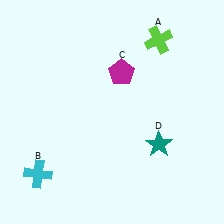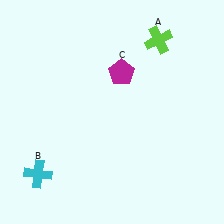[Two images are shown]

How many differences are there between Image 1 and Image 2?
There is 1 difference between the two images.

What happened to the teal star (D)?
The teal star (D) was removed in Image 2. It was in the bottom-right area of Image 1.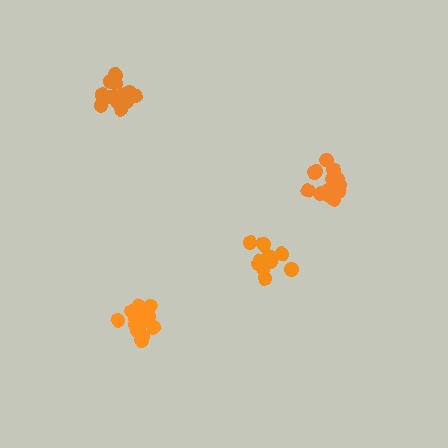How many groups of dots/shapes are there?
There are 4 groups.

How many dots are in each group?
Group 1: 14 dots, Group 2: 19 dots, Group 3: 15 dots, Group 4: 14 dots (62 total).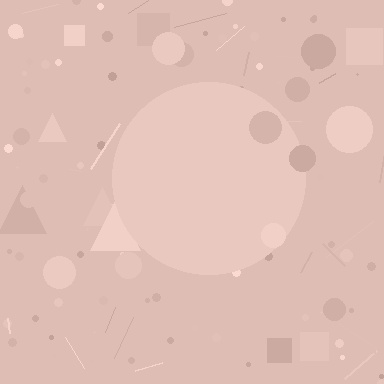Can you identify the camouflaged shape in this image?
The camouflaged shape is a circle.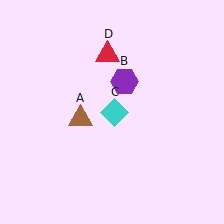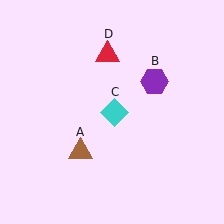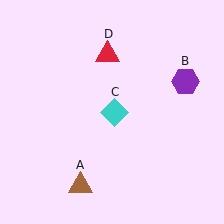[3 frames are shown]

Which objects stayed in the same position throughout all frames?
Cyan diamond (object C) and red triangle (object D) remained stationary.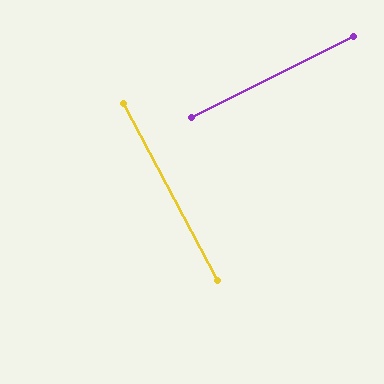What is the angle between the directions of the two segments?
Approximately 89 degrees.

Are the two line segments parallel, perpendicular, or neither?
Perpendicular — they meet at approximately 89°.